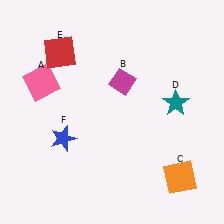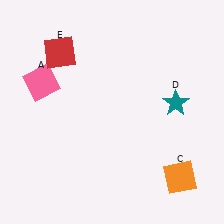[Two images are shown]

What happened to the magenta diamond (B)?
The magenta diamond (B) was removed in Image 2. It was in the top-right area of Image 1.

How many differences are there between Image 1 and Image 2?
There are 2 differences between the two images.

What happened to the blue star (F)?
The blue star (F) was removed in Image 2. It was in the bottom-left area of Image 1.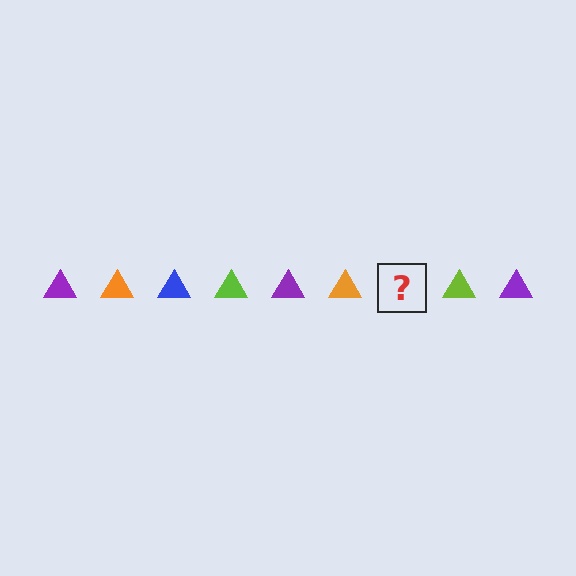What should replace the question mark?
The question mark should be replaced with a blue triangle.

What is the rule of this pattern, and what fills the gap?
The rule is that the pattern cycles through purple, orange, blue, lime triangles. The gap should be filled with a blue triangle.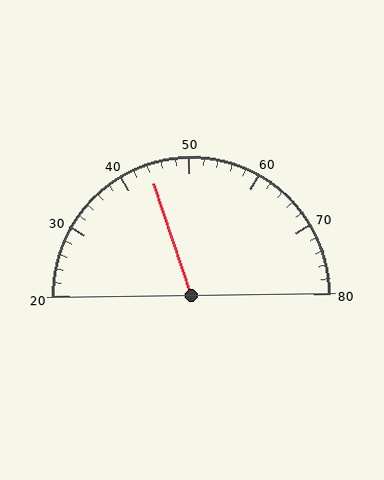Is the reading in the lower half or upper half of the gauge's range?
The reading is in the lower half of the range (20 to 80).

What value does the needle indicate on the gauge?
The needle indicates approximately 44.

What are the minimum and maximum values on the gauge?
The gauge ranges from 20 to 80.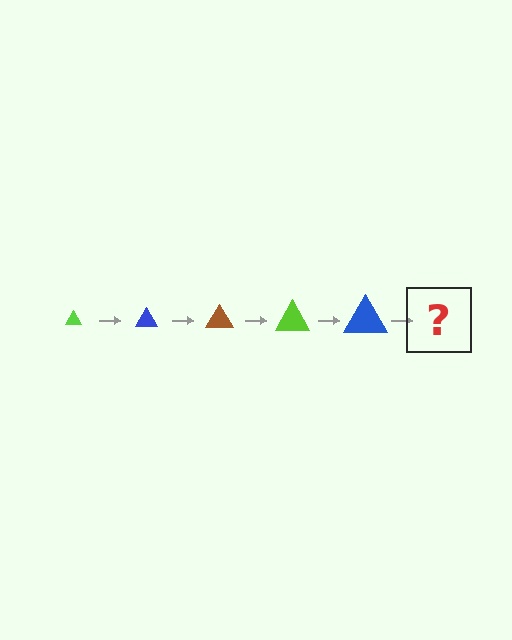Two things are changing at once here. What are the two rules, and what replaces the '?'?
The two rules are that the triangle grows larger each step and the color cycles through lime, blue, and brown. The '?' should be a brown triangle, larger than the previous one.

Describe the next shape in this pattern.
It should be a brown triangle, larger than the previous one.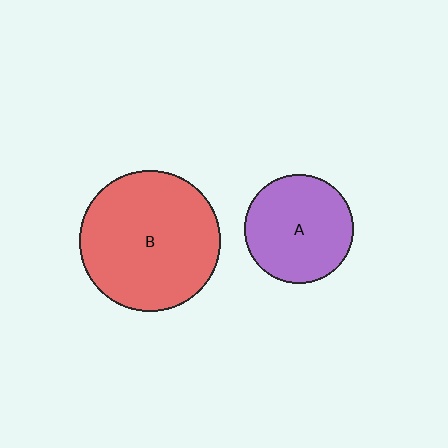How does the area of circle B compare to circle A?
Approximately 1.7 times.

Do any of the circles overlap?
No, none of the circles overlap.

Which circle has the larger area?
Circle B (red).